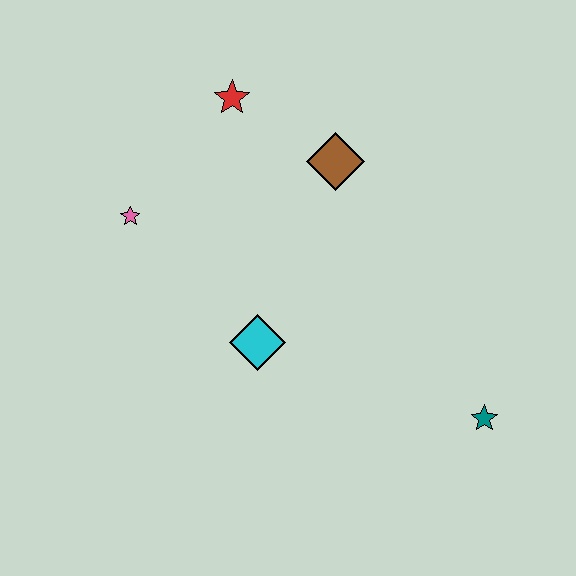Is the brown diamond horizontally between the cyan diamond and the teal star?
Yes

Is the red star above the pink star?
Yes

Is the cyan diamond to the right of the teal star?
No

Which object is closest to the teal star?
The cyan diamond is closest to the teal star.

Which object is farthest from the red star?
The teal star is farthest from the red star.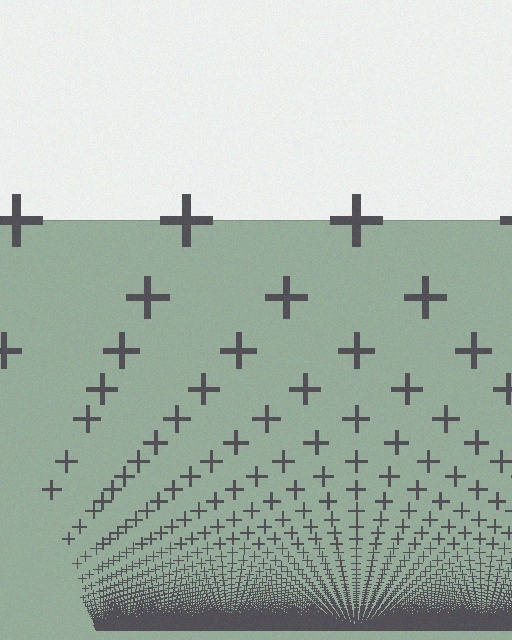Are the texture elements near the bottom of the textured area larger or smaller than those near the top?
Smaller. The gradient is inverted — elements near the bottom are smaller and denser.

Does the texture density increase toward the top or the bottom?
Density increases toward the bottom.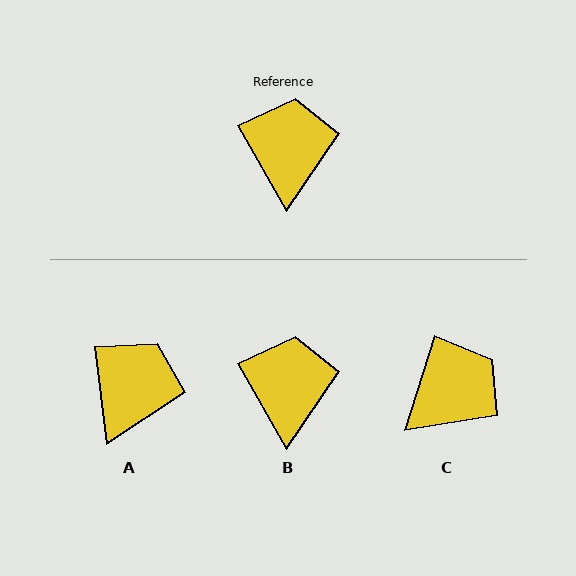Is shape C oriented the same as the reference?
No, it is off by about 47 degrees.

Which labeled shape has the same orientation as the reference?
B.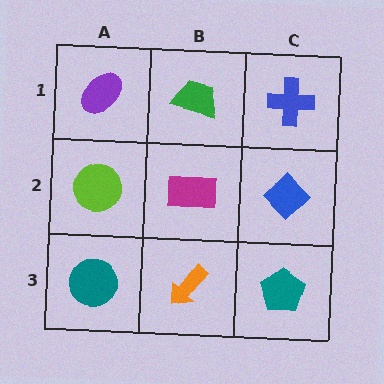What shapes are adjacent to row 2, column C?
A blue cross (row 1, column C), a teal pentagon (row 3, column C), a magenta rectangle (row 2, column B).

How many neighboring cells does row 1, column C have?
2.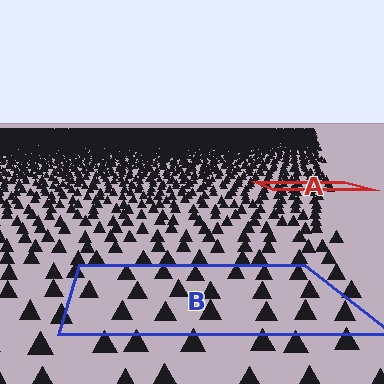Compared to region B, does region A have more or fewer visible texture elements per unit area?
Region A has more texture elements per unit area — they are packed more densely because it is farther away.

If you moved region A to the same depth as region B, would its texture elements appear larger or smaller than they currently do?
They would appear larger. At a closer depth, the same texture elements are projected at a bigger on-screen size.